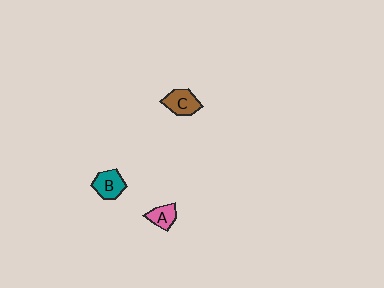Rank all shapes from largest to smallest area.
From largest to smallest: C (brown), B (teal), A (pink).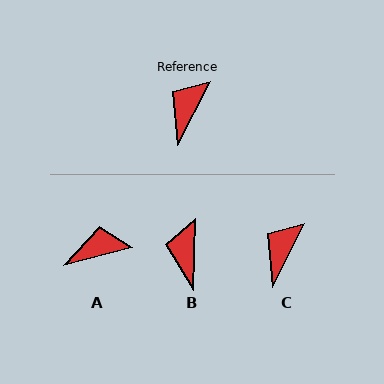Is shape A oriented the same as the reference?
No, it is off by about 48 degrees.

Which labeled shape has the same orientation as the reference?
C.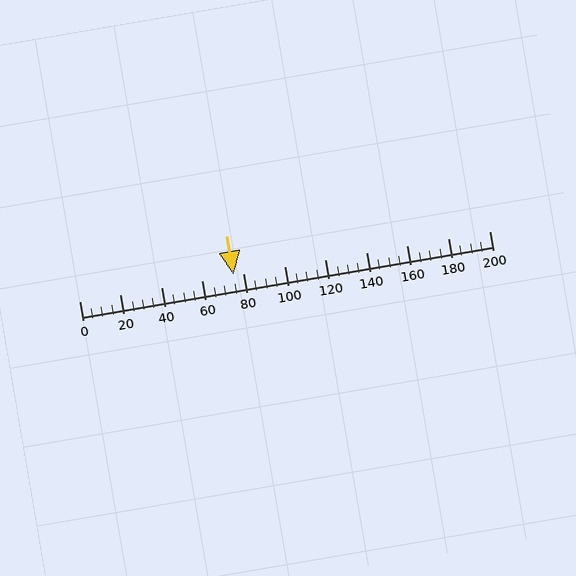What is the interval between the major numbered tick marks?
The major tick marks are spaced 20 units apart.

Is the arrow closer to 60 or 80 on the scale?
The arrow is closer to 80.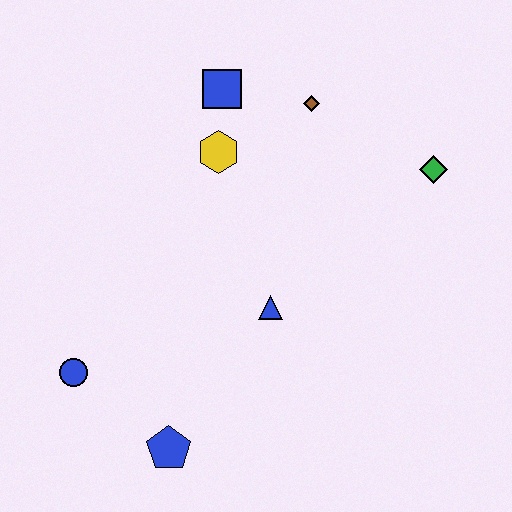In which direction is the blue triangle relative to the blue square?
The blue triangle is below the blue square.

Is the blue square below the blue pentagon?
No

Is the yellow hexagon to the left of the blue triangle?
Yes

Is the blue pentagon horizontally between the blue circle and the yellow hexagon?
Yes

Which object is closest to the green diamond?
The brown diamond is closest to the green diamond.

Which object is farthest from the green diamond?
The blue circle is farthest from the green diamond.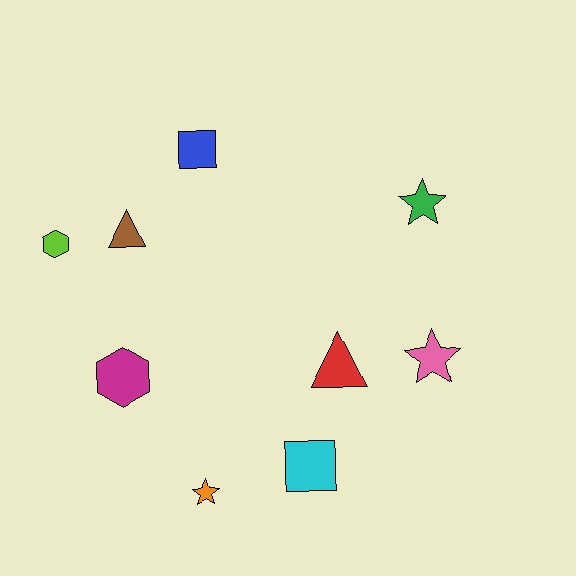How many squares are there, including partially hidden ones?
There are 2 squares.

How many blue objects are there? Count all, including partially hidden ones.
There is 1 blue object.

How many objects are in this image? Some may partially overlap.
There are 9 objects.